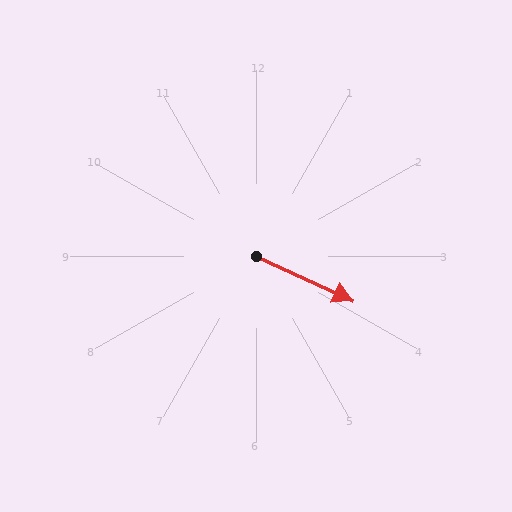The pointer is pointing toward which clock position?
Roughly 4 o'clock.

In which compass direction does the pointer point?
Southeast.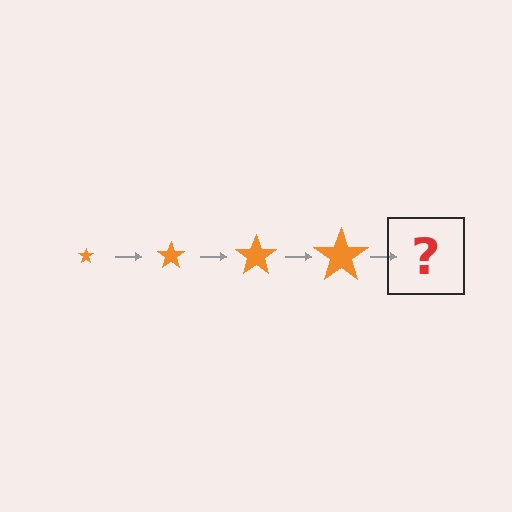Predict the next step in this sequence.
The next step is an orange star, larger than the previous one.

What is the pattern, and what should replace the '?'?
The pattern is that the star gets progressively larger each step. The '?' should be an orange star, larger than the previous one.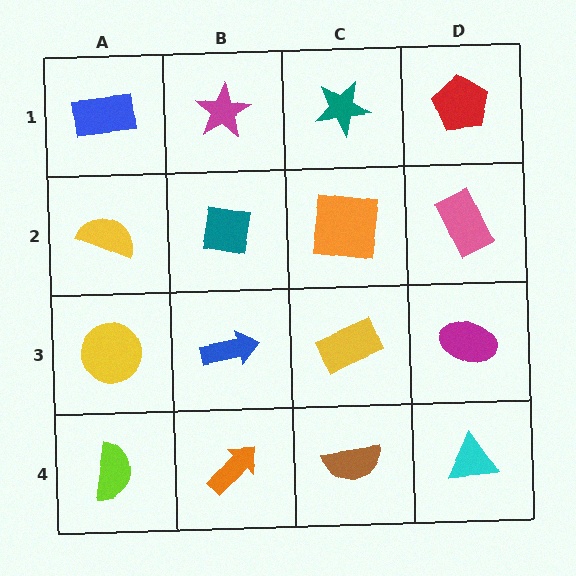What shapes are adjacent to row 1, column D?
A pink rectangle (row 2, column D), a teal star (row 1, column C).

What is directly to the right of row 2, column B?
An orange square.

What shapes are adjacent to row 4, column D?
A magenta ellipse (row 3, column D), a brown semicircle (row 4, column C).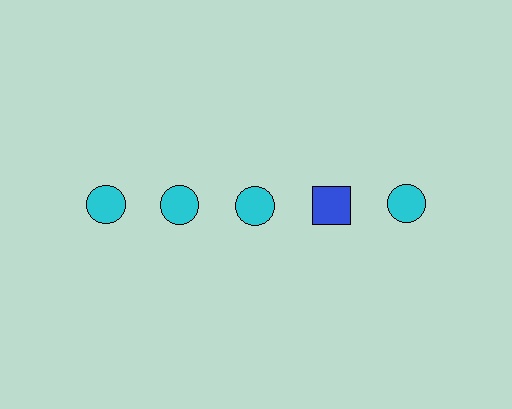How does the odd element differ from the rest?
It differs in both color (blue instead of cyan) and shape (square instead of circle).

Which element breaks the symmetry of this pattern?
The blue square in the top row, second from right column breaks the symmetry. All other shapes are cyan circles.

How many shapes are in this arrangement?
There are 5 shapes arranged in a grid pattern.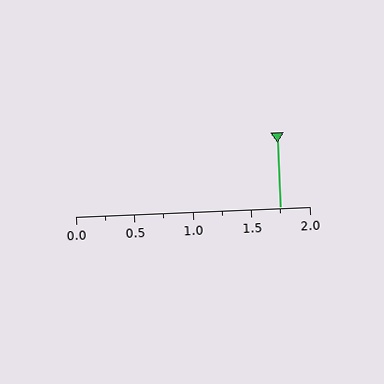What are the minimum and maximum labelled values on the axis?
The axis runs from 0.0 to 2.0.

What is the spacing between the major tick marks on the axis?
The major ticks are spaced 0.5 apart.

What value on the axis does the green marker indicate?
The marker indicates approximately 1.75.